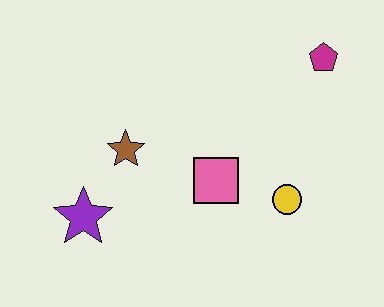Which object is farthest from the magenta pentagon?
The purple star is farthest from the magenta pentagon.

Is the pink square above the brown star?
No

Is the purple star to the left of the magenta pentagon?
Yes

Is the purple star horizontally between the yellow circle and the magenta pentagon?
No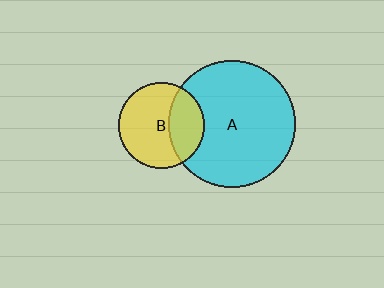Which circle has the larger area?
Circle A (cyan).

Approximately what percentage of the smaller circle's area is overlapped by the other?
Approximately 35%.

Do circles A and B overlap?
Yes.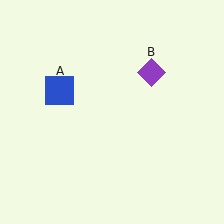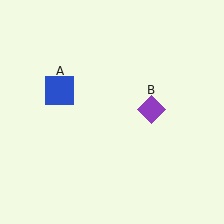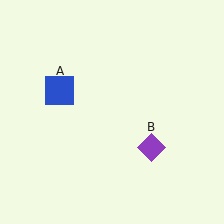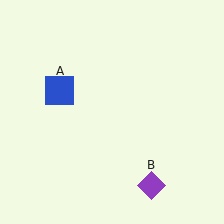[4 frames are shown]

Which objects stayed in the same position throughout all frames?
Blue square (object A) remained stationary.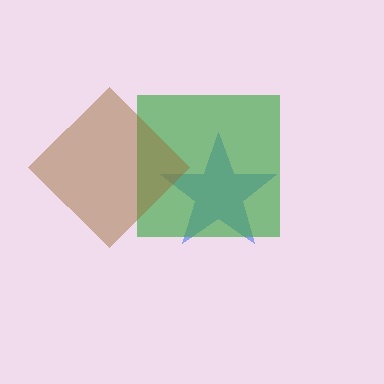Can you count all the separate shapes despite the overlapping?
Yes, there are 3 separate shapes.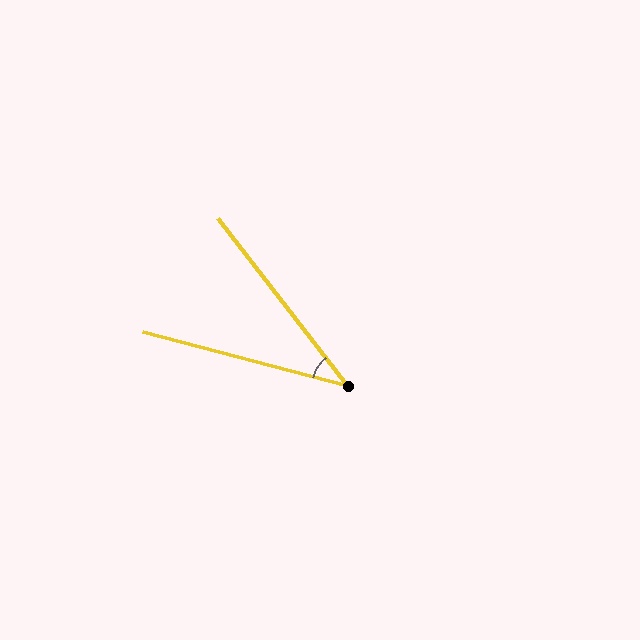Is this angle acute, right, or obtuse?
It is acute.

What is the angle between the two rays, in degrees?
Approximately 38 degrees.